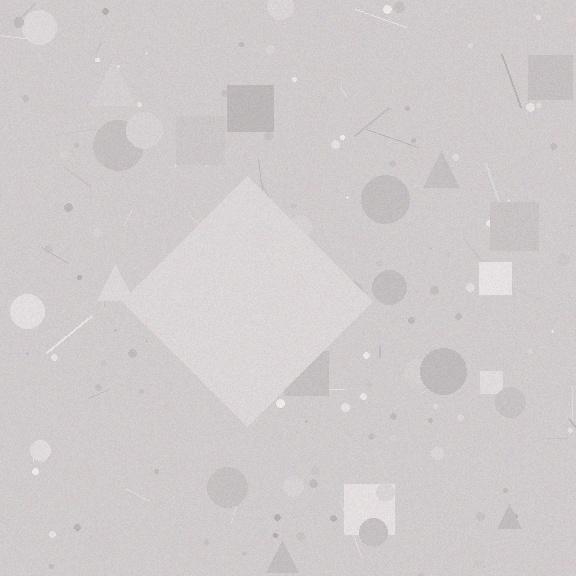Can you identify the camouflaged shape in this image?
The camouflaged shape is a diamond.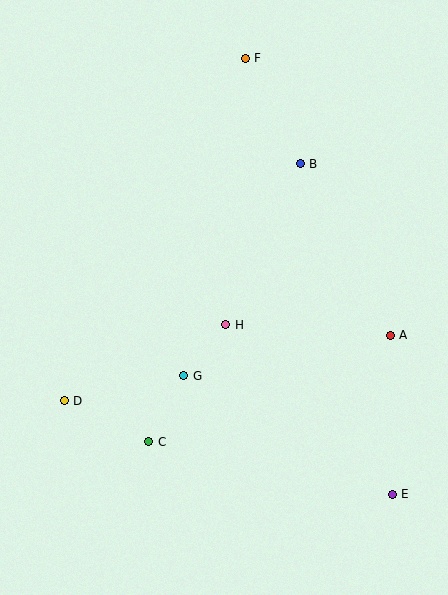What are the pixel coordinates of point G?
Point G is at (184, 376).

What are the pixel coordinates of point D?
Point D is at (64, 401).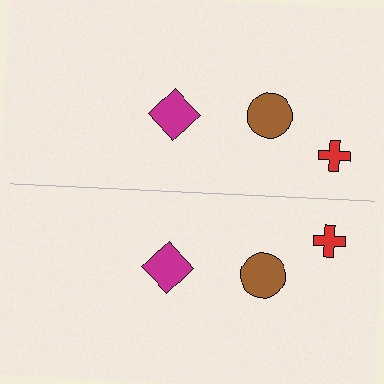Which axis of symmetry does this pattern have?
The pattern has a horizontal axis of symmetry running through the center of the image.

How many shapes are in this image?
There are 6 shapes in this image.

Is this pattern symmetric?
Yes, this pattern has bilateral (reflection) symmetry.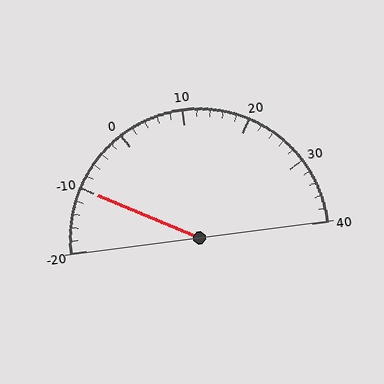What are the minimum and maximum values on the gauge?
The gauge ranges from -20 to 40.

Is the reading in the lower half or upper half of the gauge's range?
The reading is in the lower half of the range (-20 to 40).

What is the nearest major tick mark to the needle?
The nearest major tick mark is -10.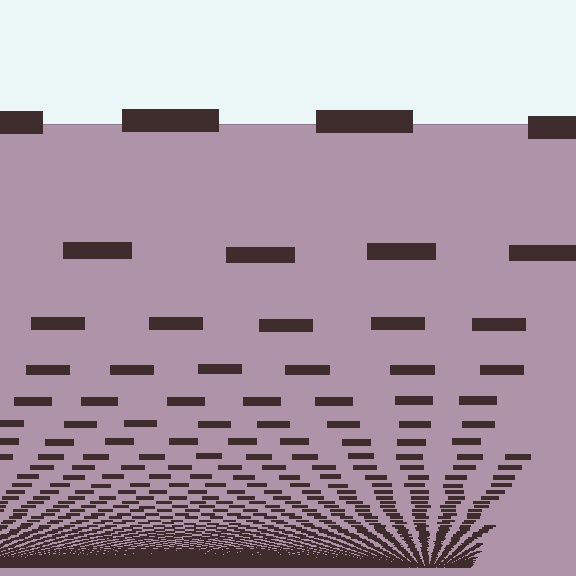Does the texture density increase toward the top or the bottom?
Density increases toward the bottom.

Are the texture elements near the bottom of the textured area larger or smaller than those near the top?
Smaller. The gradient is inverted — elements near the bottom are smaller and denser.